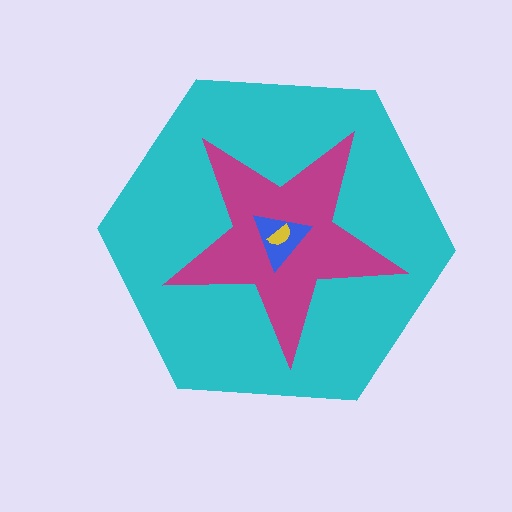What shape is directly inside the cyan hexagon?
The magenta star.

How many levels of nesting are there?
4.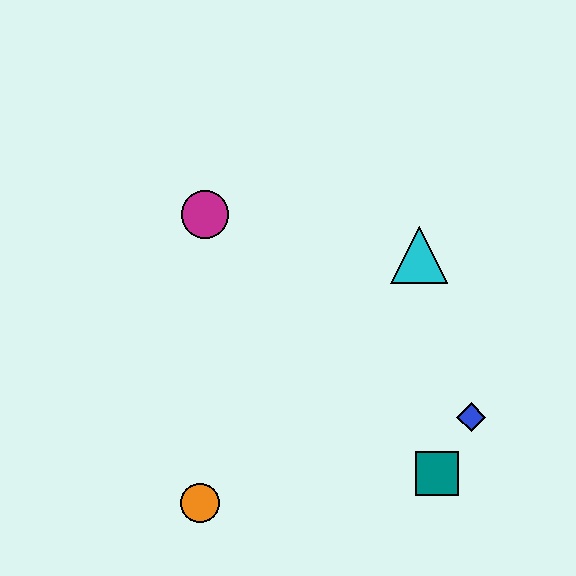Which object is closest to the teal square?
The blue diamond is closest to the teal square.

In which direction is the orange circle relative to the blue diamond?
The orange circle is to the left of the blue diamond.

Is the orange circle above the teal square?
No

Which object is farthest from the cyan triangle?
The orange circle is farthest from the cyan triangle.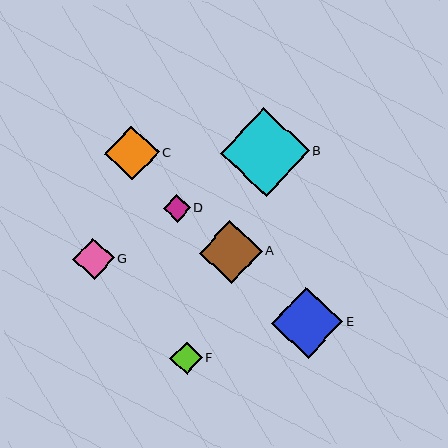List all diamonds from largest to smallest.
From largest to smallest: B, E, A, C, G, F, D.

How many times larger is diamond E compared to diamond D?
Diamond E is approximately 2.6 times the size of diamond D.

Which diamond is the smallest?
Diamond D is the smallest with a size of approximately 27 pixels.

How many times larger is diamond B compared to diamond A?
Diamond B is approximately 1.4 times the size of diamond A.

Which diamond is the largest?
Diamond B is the largest with a size of approximately 89 pixels.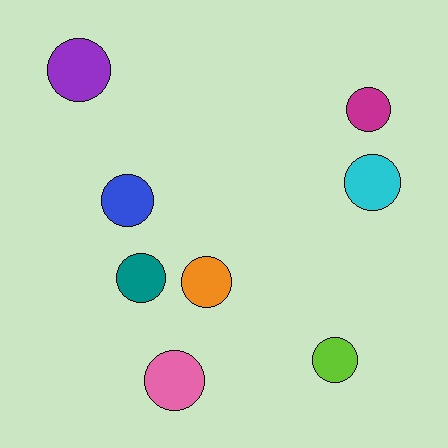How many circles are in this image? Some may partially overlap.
There are 8 circles.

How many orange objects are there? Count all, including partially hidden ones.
There is 1 orange object.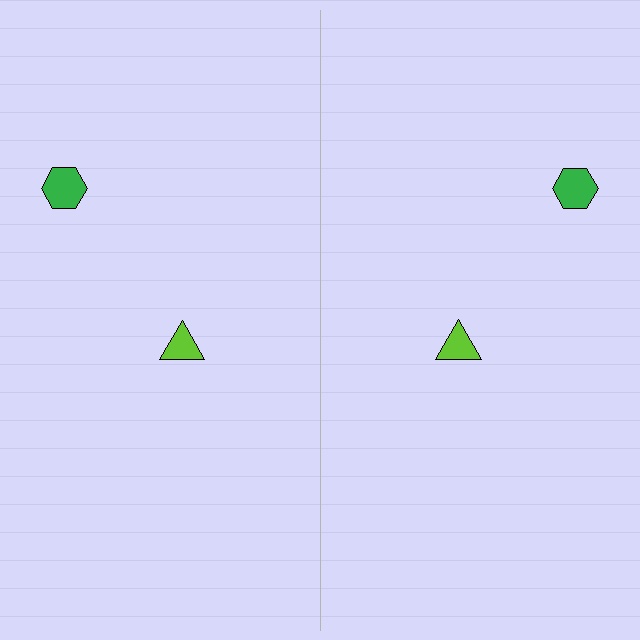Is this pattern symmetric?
Yes, this pattern has bilateral (reflection) symmetry.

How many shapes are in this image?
There are 4 shapes in this image.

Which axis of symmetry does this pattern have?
The pattern has a vertical axis of symmetry running through the center of the image.